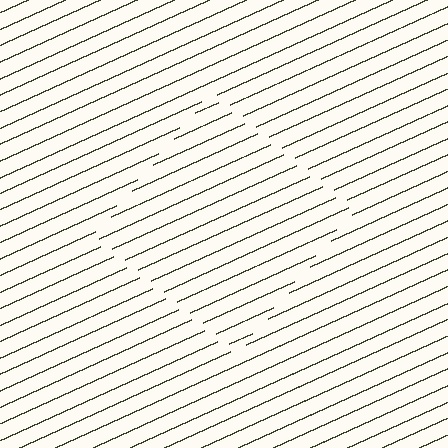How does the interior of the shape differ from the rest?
The interior of the shape contains the same grating, shifted by half a period — the contour is defined by the phase discontinuity where line-ends from the inner and outer gratings abut.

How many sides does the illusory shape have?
4 sides — the line-ends trace a square.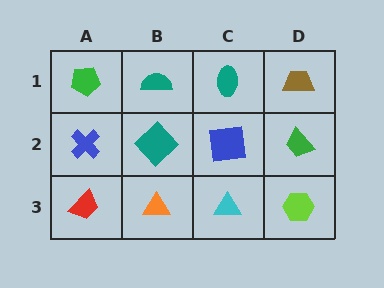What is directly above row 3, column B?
A teal diamond.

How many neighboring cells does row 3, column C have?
3.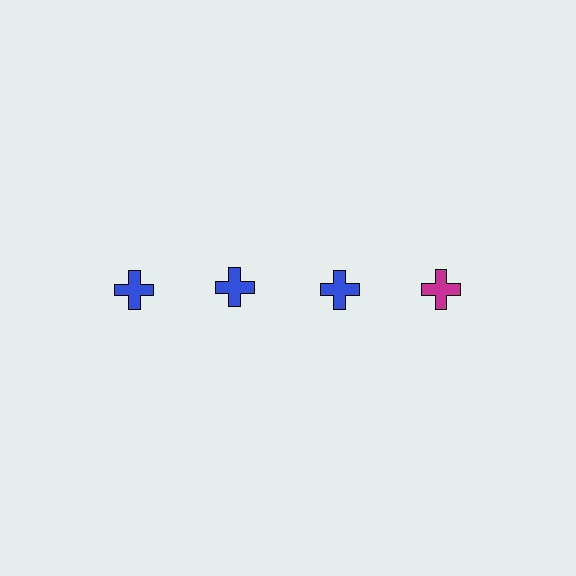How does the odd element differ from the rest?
It has a different color: magenta instead of blue.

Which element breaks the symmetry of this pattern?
The magenta cross in the top row, second from right column breaks the symmetry. All other shapes are blue crosses.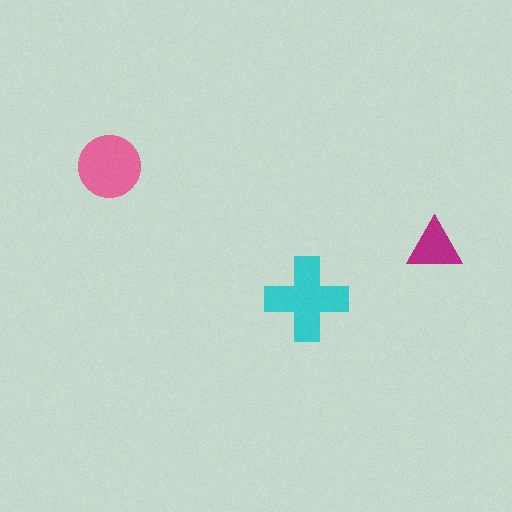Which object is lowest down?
The cyan cross is bottommost.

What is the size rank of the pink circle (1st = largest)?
2nd.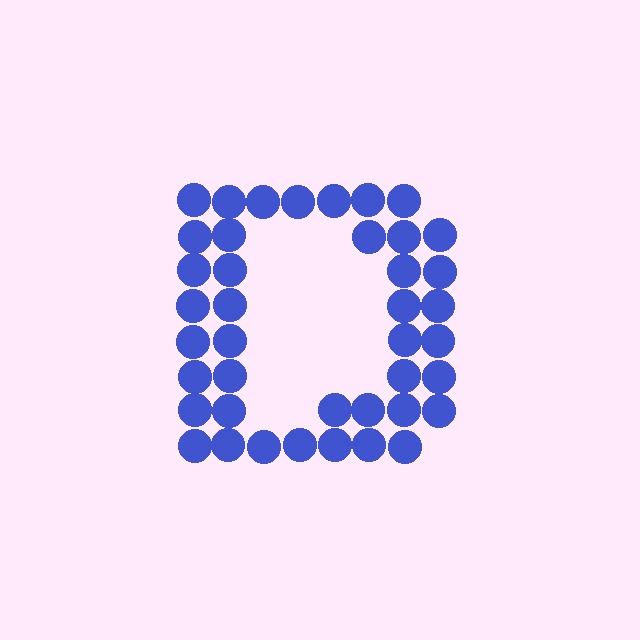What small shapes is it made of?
It is made of small circles.